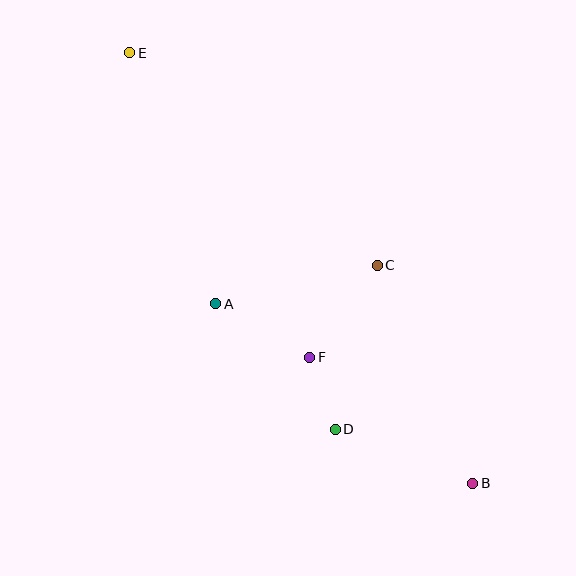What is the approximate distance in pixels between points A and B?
The distance between A and B is approximately 313 pixels.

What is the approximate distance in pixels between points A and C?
The distance between A and C is approximately 166 pixels.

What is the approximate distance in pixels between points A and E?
The distance between A and E is approximately 266 pixels.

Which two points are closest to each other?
Points D and F are closest to each other.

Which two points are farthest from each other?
Points B and E are farthest from each other.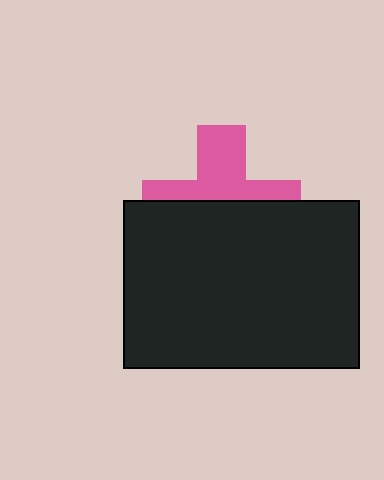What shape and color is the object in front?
The object in front is a black rectangle.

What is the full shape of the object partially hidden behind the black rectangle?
The partially hidden object is a pink cross.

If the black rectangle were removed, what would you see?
You would see the complete pink cross.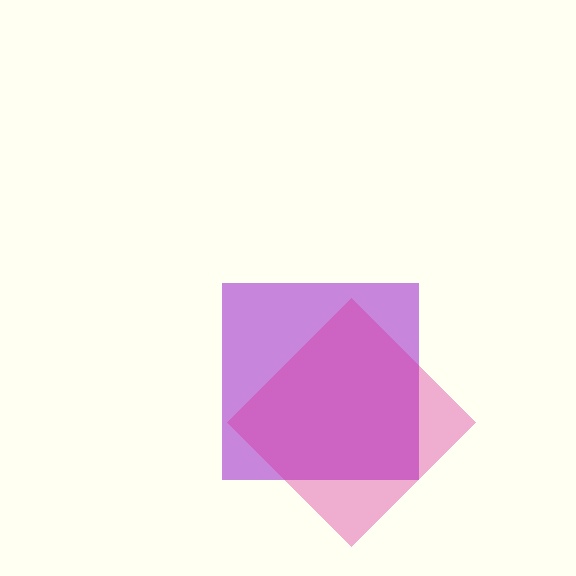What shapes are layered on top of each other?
The layered shapes are: a purple square, a magenta diamond.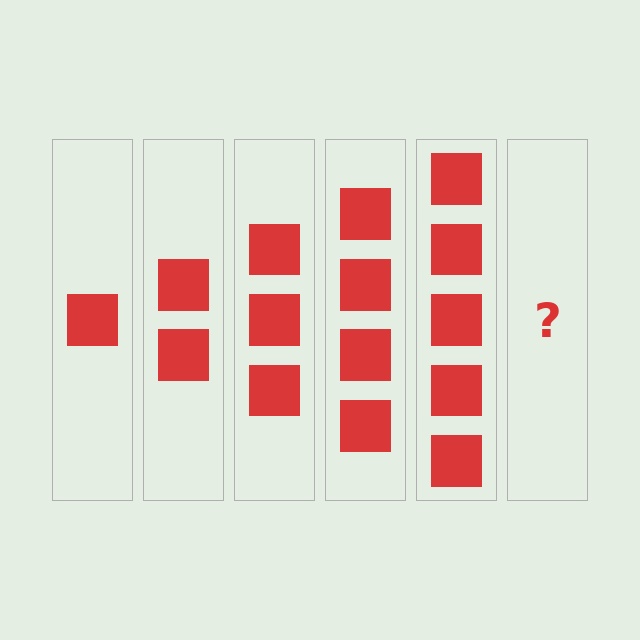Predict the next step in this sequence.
The next step is 6 squares.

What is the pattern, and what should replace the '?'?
The pattern is that each step adds one more square. The '?' should be 6 squares.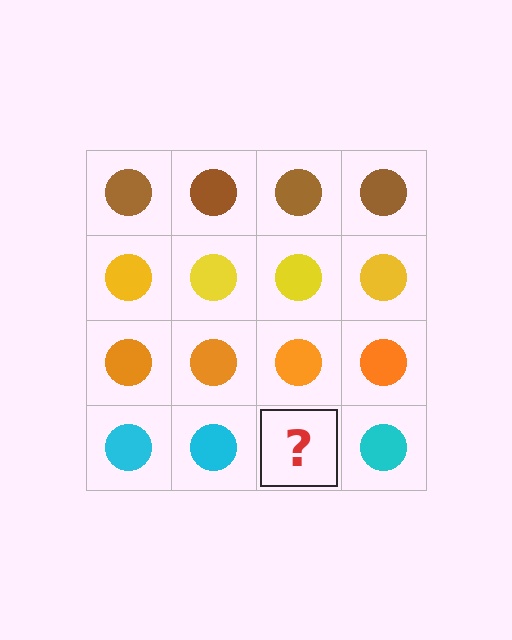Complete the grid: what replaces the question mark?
The question mark should be replaced with a cyan circle.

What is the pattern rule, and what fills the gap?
The rule is that each row has a consistent color. The gap should be filled with a cyan circle.